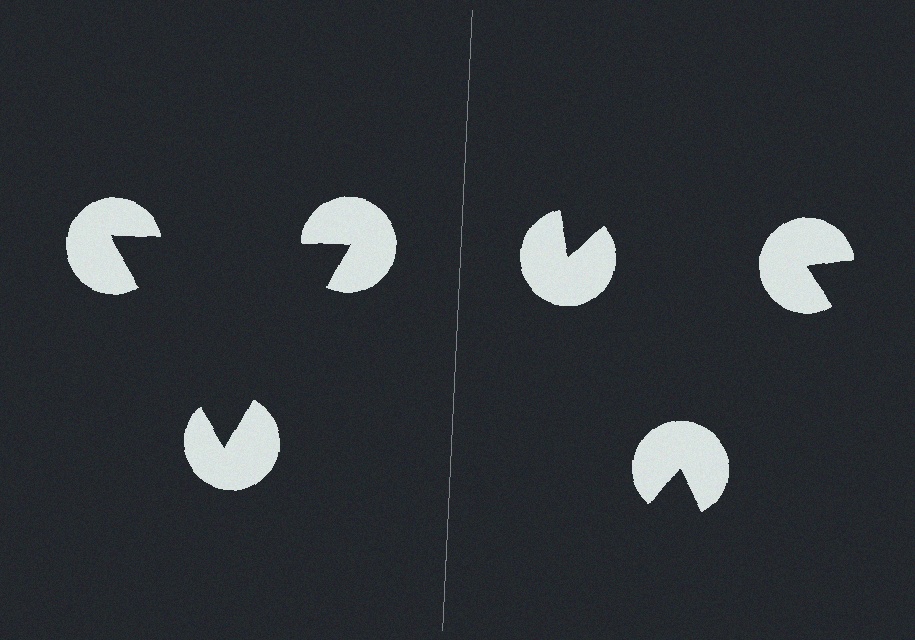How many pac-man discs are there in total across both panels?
6 — 3 on each side.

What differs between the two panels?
The pac-man discs are positioned identically on both sides; only the wedge orientations differ. On the left they align to a triangle; on the right they are misaligned.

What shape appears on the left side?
An illusory triangle.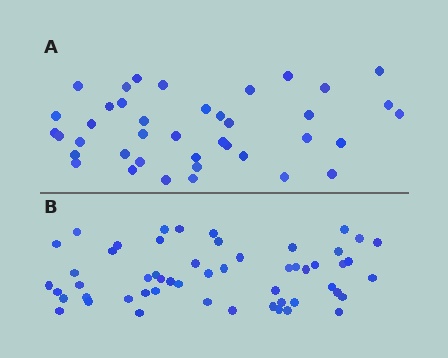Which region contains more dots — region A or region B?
Region B (the bottom region) has more dots.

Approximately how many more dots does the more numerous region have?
Region B has approximately 15 more dots than region A.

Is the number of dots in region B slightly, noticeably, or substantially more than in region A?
Region B has noticeably more, but not dramatically so. The ratio is roughly 1.4 to 1.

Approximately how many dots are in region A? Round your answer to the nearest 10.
About 40 dots.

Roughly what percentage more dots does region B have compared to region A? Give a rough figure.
About 35% more.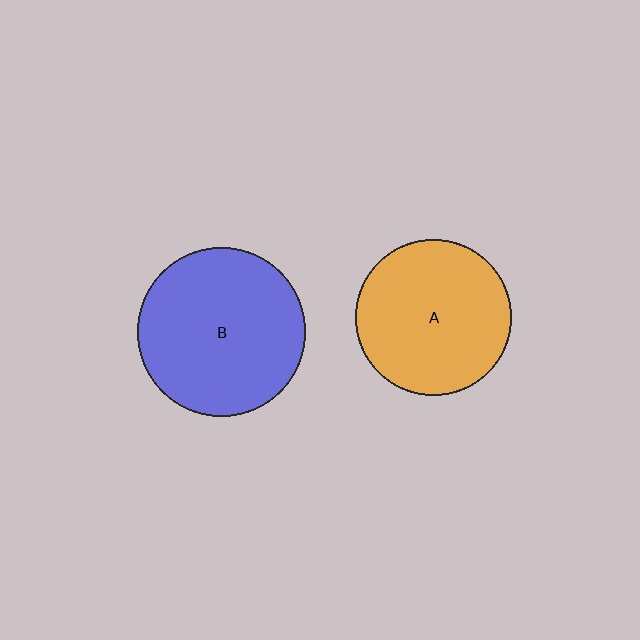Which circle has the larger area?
Circle B (blue).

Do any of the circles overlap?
No, none of the circles overlap.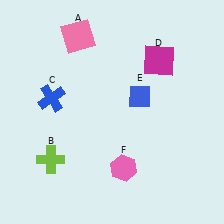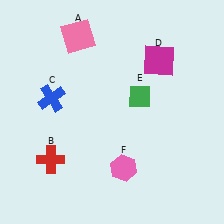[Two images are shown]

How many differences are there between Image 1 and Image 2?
There are 2 differences between the two images.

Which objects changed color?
B changed from lime to red. E changed from blue to green.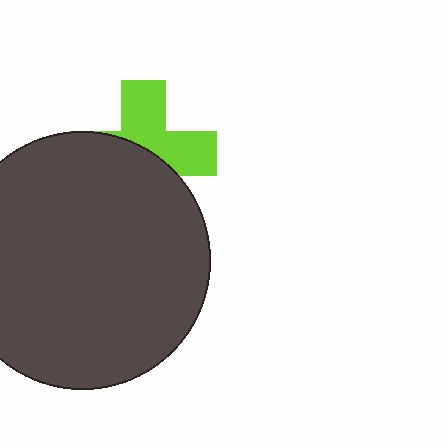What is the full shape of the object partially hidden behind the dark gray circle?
The partially hidden object is a lime cross.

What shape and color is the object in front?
The object in front is a dark gray circle.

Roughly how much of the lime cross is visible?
About half of it is visible (roughly 47%).